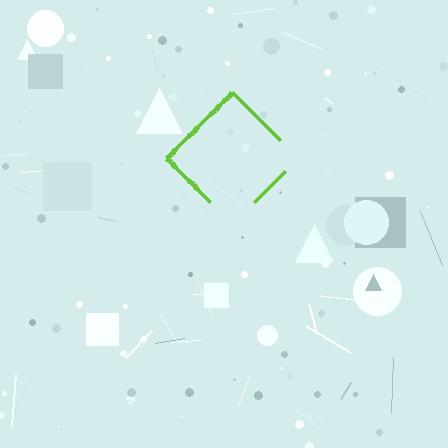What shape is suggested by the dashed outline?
The dashed outline suggests a diamond.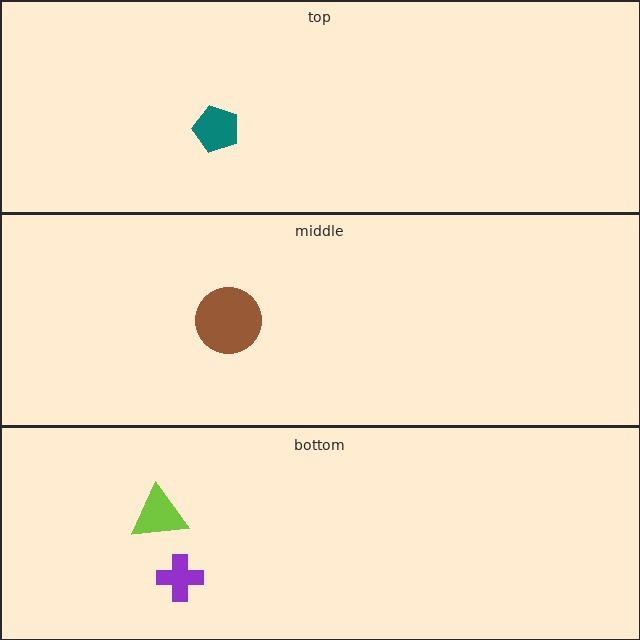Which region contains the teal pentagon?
The top region.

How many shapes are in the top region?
1.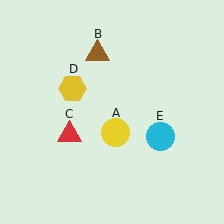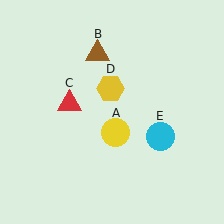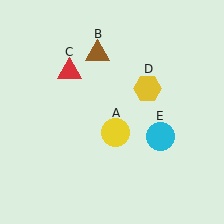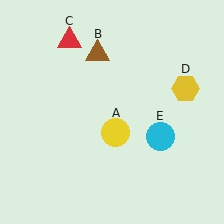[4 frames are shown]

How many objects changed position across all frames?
2 objects changed position: red triangle (object C), yellow hexagon (object D).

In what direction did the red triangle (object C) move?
The red triangle (object C) moved up.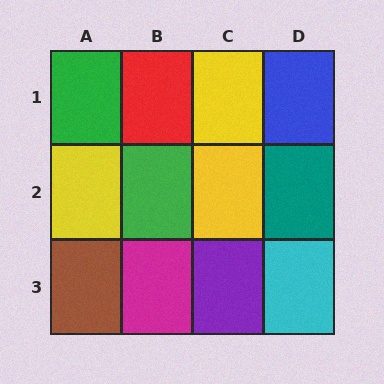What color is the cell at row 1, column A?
Green.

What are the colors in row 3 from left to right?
Brown, magenta, purple, cyan.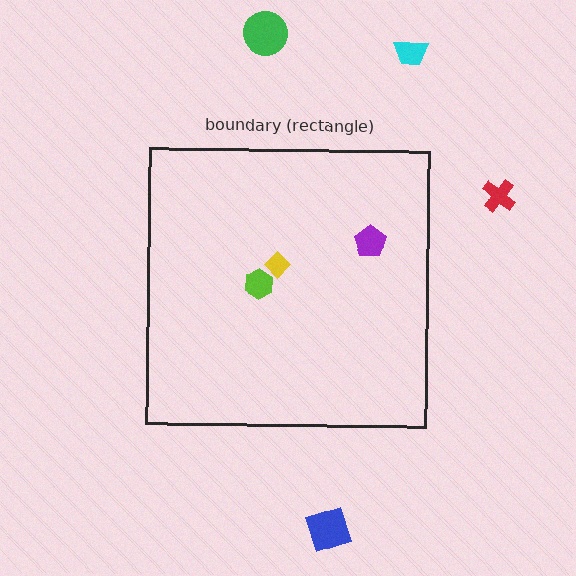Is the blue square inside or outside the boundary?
Outside.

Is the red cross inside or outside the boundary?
Outside.